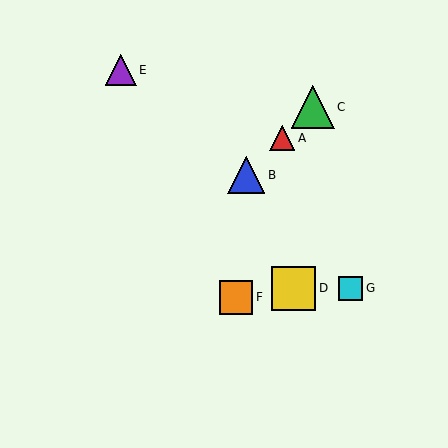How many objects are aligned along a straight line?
3 objects (A, B, C) are aligned along a straight line.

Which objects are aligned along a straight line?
Objects A, B, C are aligned along a straight line.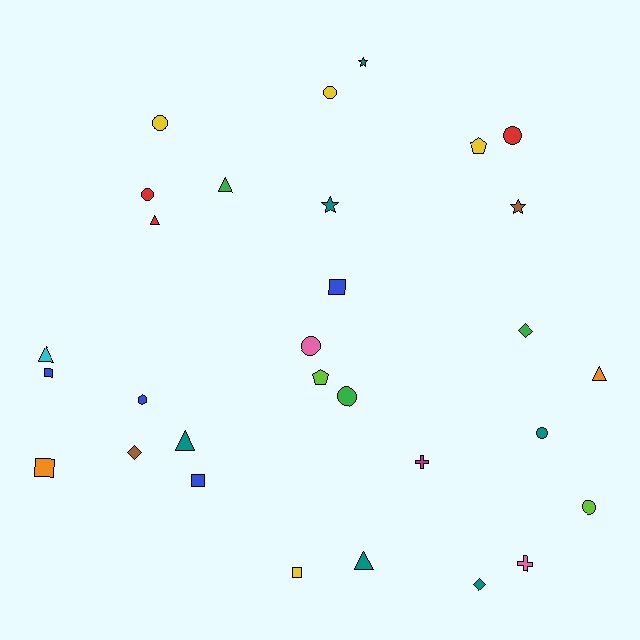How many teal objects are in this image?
There are 6 teal objects.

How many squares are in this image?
There are 5 squares.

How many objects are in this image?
There are 30 objects.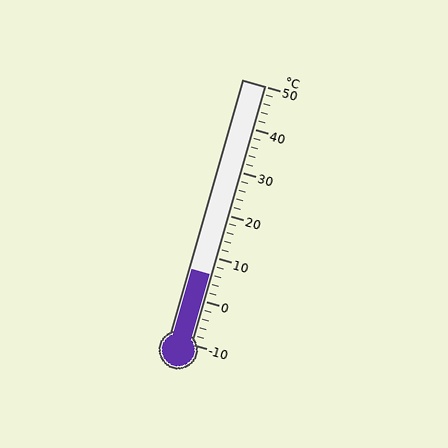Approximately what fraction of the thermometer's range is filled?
The thermometer is filled to approximately 25% of its range.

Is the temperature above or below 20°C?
The temperature is below 20°C.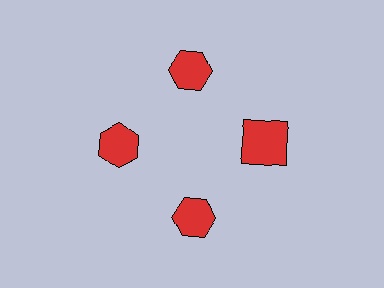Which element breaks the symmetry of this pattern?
The red square at roughly the 3 o'clock position breaks the symmetry. All other shapes are red hexagons.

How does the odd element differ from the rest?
It has a different shape: square instead of hexagon.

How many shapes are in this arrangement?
There are 4 shapes arranged in a ring pattern.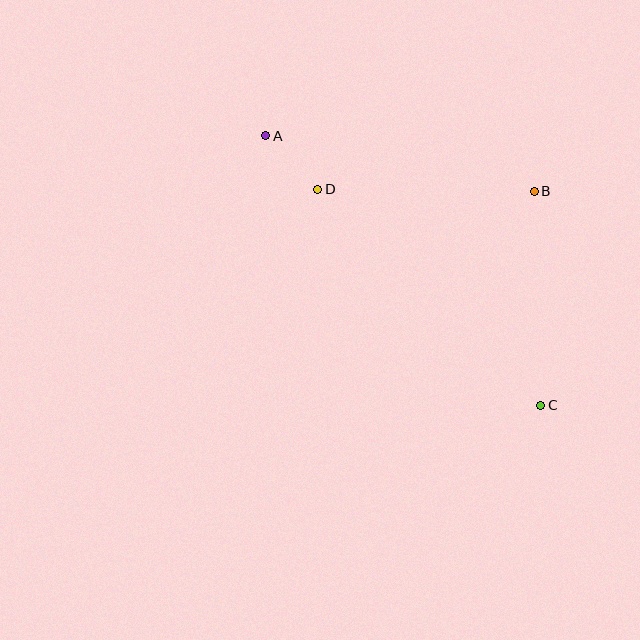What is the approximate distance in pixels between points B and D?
The distance between B and D is approximately 216 pixels.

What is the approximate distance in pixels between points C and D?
The distance between C and D is approximately 310 pixels.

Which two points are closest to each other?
Points A and D are closest to each other.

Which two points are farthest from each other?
Points A and C are farthest from each other.